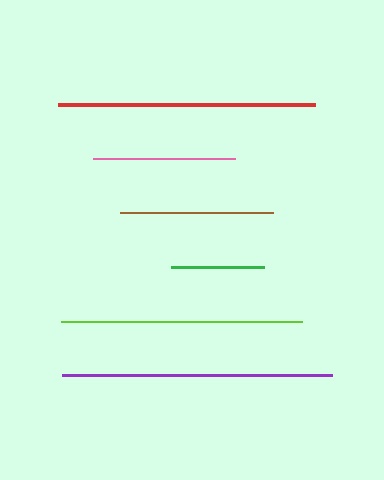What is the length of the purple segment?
The purple segment is approximately 270 pixels long.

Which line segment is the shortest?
The green line is the shortest at approximately 93 pixels.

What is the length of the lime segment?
The lime segment is approximately 241 pixels long.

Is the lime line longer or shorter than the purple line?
The purple line is longer than the lime line.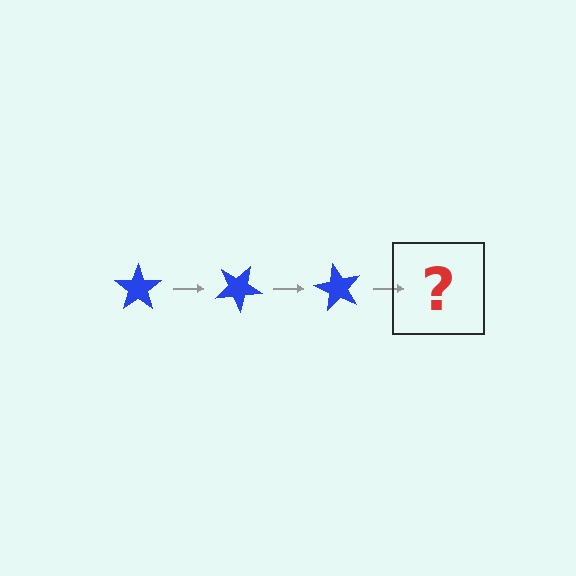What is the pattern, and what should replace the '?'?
The pattern is that the star rotates 30 degrees each step. The '?' should be a blue star rotated 90 degrees.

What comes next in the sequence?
The next element should be a blue star rotated 90 degrees.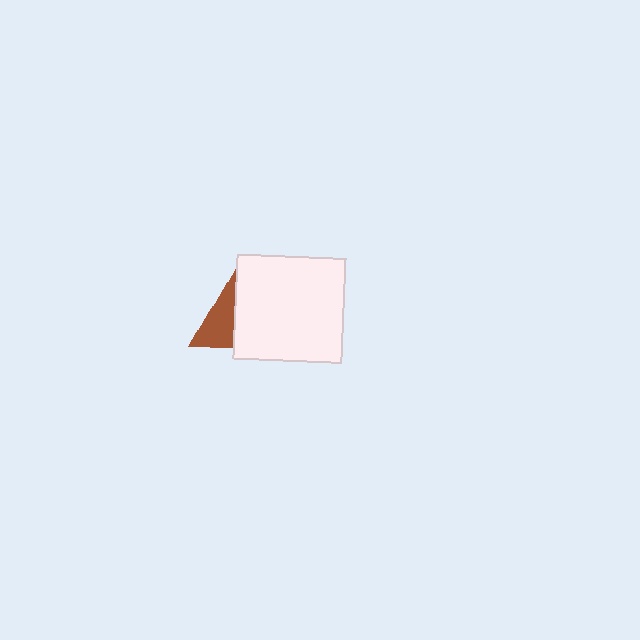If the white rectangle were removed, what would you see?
You would see the complete brown triangle.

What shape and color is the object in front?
The object in front is a white rectangle.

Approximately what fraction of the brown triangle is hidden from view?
Roughly 53% of the brown triangle is hidden behind the white rectangle.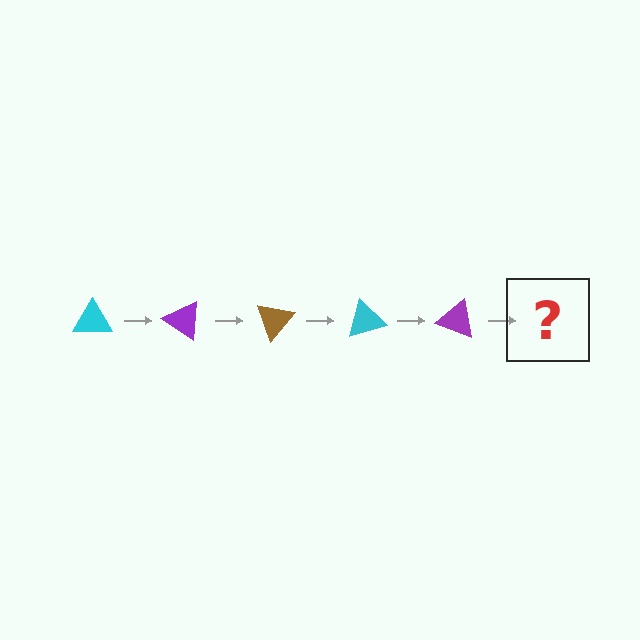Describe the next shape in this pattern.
It should be a brown triangle, rotated 175 degrees from the start.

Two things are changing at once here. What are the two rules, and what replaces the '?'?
The two rules are that it rotates 35 degrees each step and the color cycles through cyan, purple, and brown. The '?' should be a brown triangle, rotated 175 degrees from the start.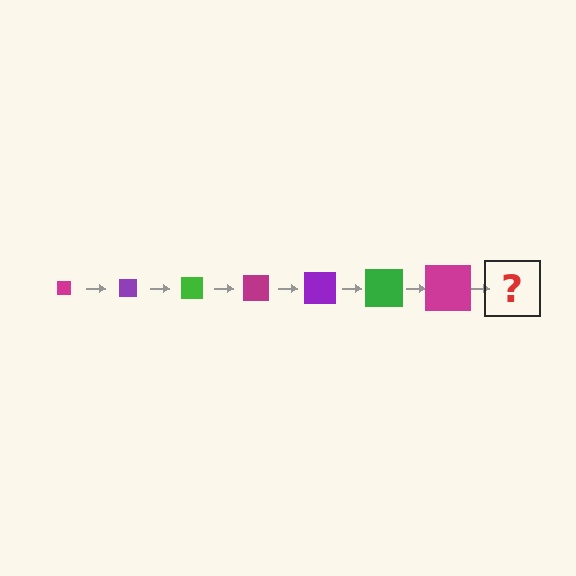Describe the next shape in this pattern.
It should be a purple square, larger than the previous one.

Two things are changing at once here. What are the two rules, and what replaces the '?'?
The two rules are that the square grows larger each step and the color cycles through magenta, purple, and green. The '?' should be a purple square, larger than the previous one.